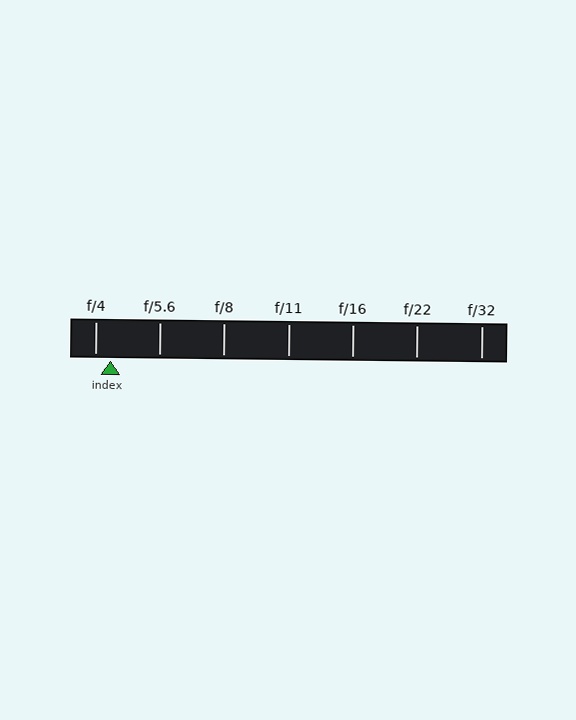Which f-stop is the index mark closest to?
The index mark is closest to f/4.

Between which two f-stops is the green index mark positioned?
The index mark is between f/4 and f/5.6.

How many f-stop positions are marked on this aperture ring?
There are 7 f-stop positions marked.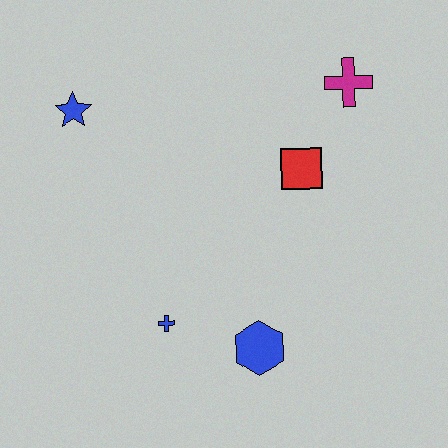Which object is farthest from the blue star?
The blue hexagon is farthest from the blue star.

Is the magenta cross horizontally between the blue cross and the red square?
No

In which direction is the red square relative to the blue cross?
The red square is above the blue cross.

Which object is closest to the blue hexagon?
The blue cross is closest to the blue hexagon.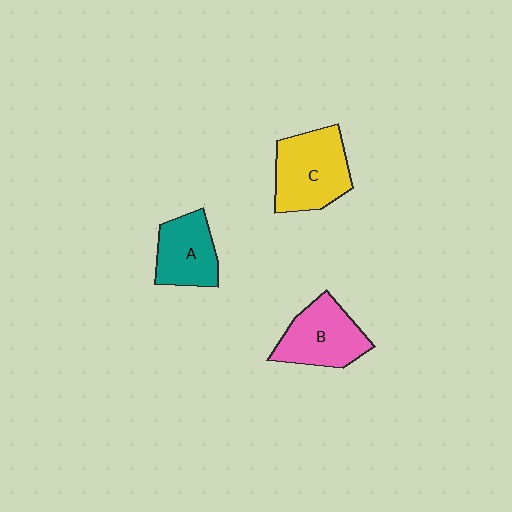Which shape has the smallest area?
Shape A (teal).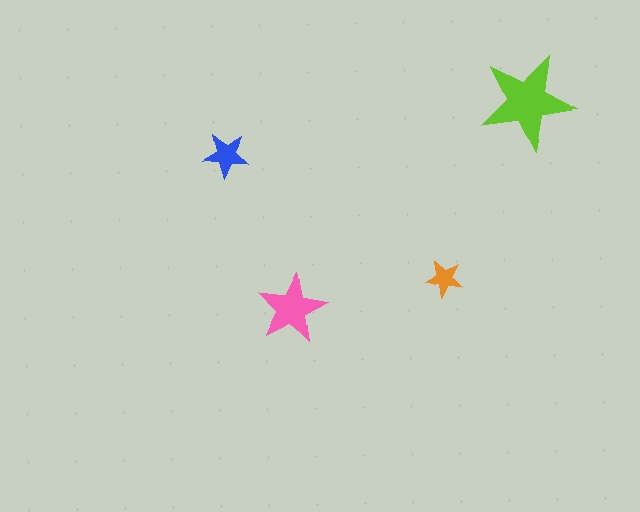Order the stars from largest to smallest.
the lime one, the pink one, the blue one, the orange one.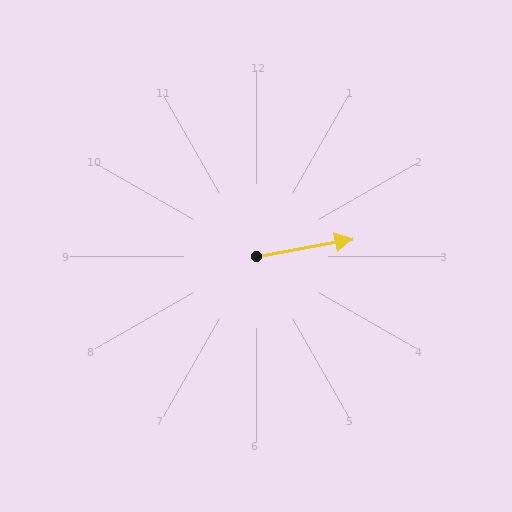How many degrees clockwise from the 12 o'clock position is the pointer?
Approximately 80 degrees.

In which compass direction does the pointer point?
East.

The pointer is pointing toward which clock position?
Roughly 3 o'clock.